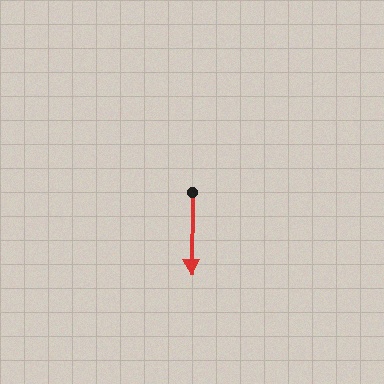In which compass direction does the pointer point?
South.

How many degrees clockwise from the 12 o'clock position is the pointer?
Approximately 181 degrees.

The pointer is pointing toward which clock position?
Roughly 6 o'clock.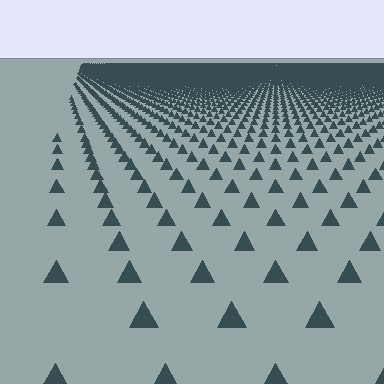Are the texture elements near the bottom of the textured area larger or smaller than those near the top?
Larger. Near the bottom, elements are closer to the viewer and appear at a bigger on-screen size.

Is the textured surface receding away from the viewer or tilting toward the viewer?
The surface is receding away from the viewer. Texture elements get smaller and denser toward the top.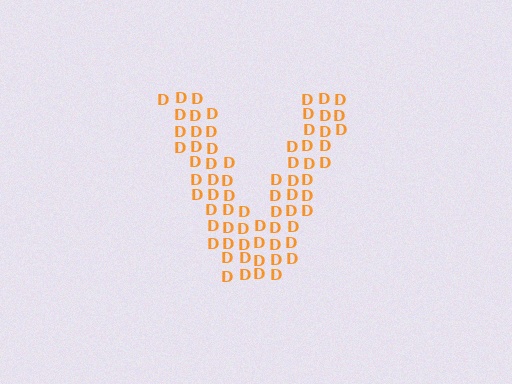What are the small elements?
The small elements are letter D's.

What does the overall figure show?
The overall figure shows the letter V.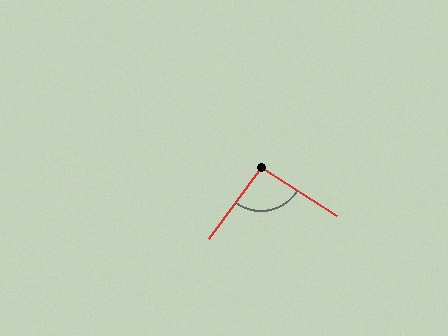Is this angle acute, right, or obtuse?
It is approximately a right angle.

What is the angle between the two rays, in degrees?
Approximately 93 degrees.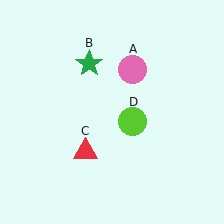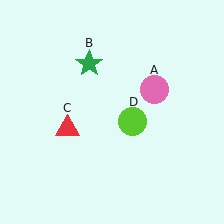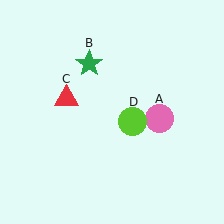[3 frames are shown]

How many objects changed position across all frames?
2 objects changed position: pink circle (object A), red triangle (object C).